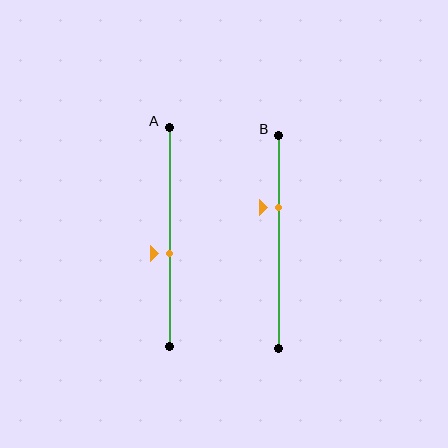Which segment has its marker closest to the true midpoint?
Segment A has its marker closest to the true midpoint.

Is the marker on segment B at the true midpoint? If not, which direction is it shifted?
No, the marker on segment B is shifted upward by about 16% of the segment length.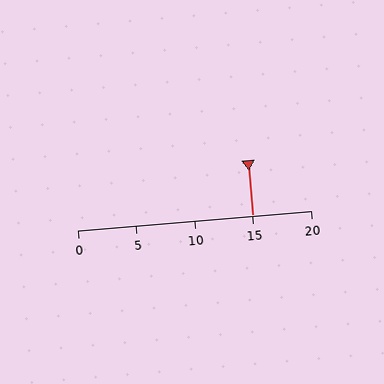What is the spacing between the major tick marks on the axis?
The major ticks are spaced 5 apart.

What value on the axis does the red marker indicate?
The marker indicates approximately 15.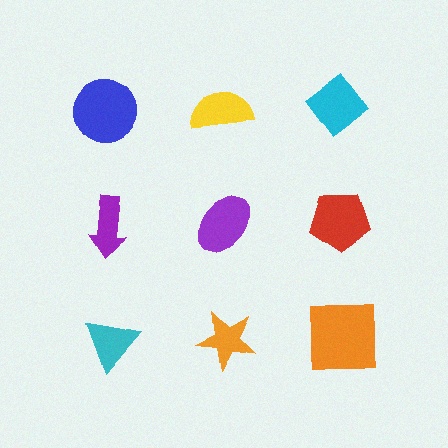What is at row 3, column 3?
An orange square.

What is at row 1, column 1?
A blue circle.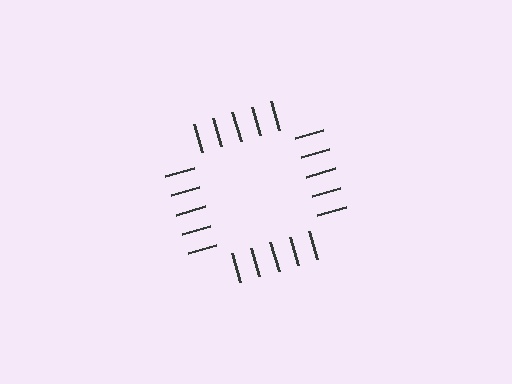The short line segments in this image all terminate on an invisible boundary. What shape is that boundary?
An illusory square — the line segments terminate on its edges but no continuous stroke is drawn.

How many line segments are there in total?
20 — 5 along each of the 4 edges.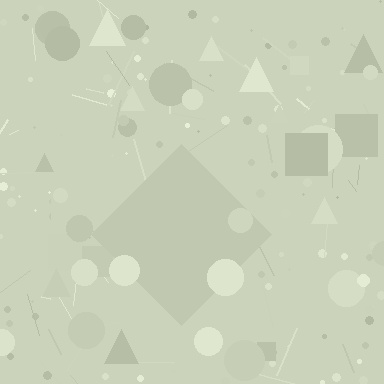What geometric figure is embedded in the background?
A diamond is embedded in the background.